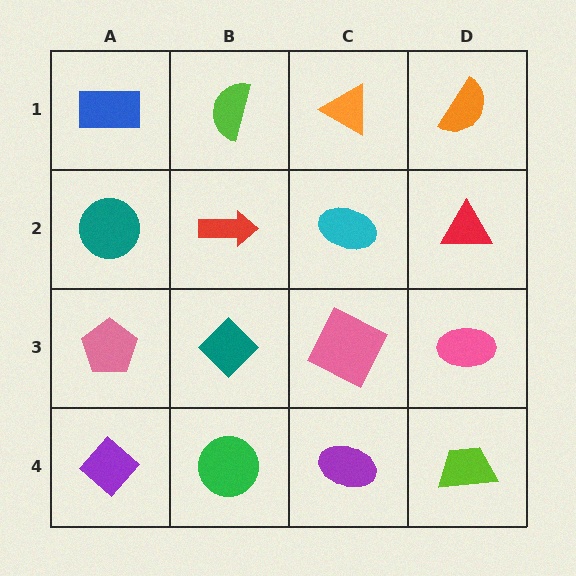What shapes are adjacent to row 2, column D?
An orange semicircle (row 1, column D), a pink ellipse (row 3, column D), a cyan ellipse (row 2, column C).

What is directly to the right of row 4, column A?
A green circle.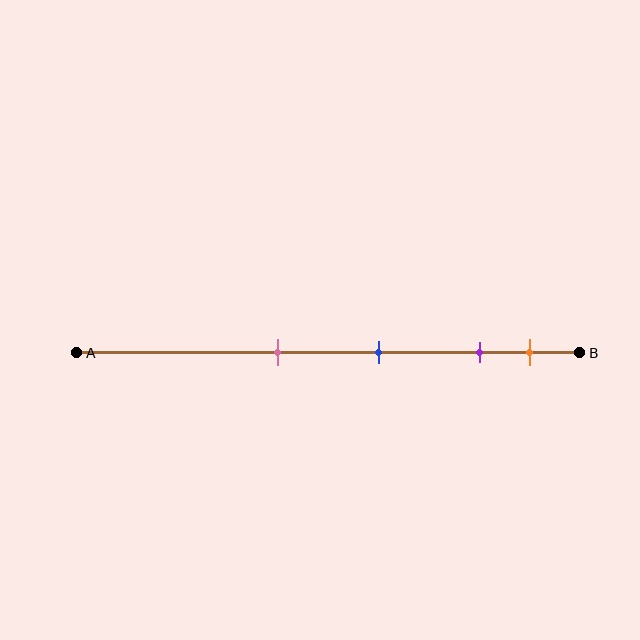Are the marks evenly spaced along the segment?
No, the marks are not evenly spaced.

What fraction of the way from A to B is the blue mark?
The blue mark is approximately 60% (0.6) of the way from A to B.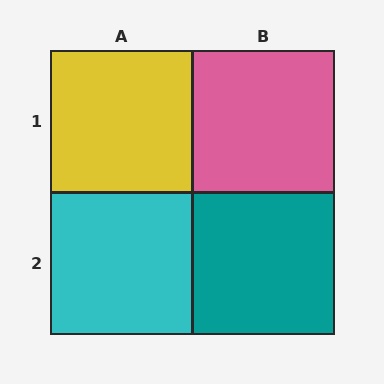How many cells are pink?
1 cell is pink.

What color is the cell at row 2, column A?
Cyan.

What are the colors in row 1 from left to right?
Yellow, pink.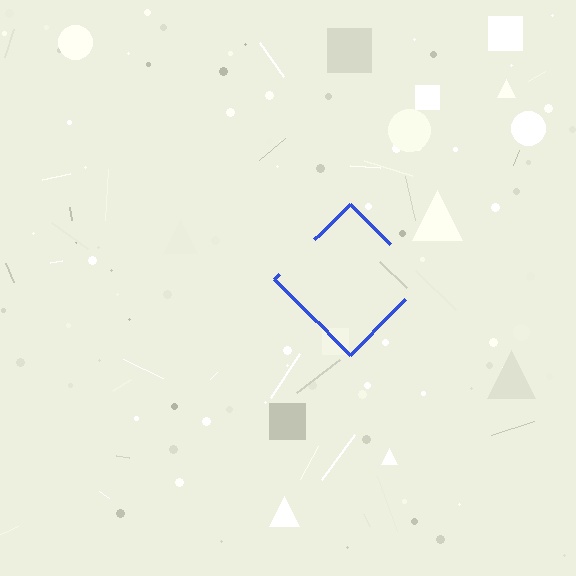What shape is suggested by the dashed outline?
The dashed outline suggests a diamond.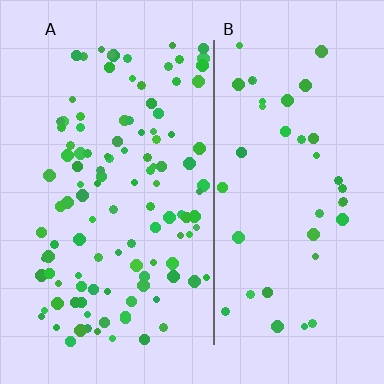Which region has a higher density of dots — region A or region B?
A (the left).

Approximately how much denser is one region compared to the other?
Approximately 2.8× — region A over region B.